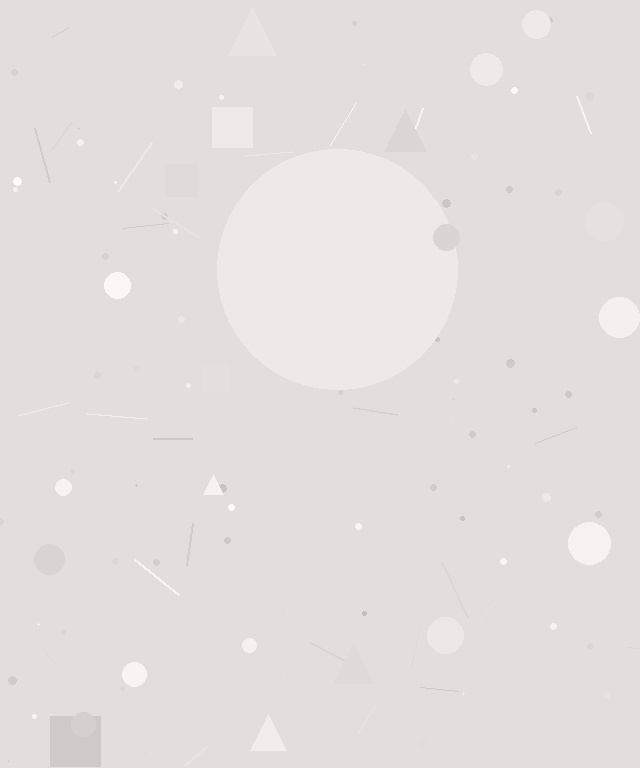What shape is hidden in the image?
A circle is hidden in the image.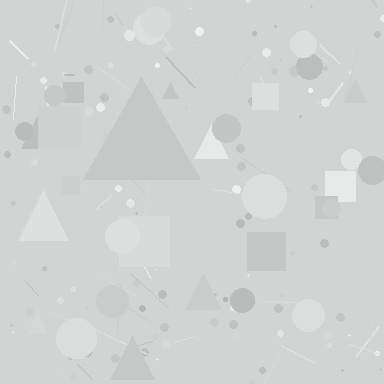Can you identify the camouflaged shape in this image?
The camouflaged shape is a triangle.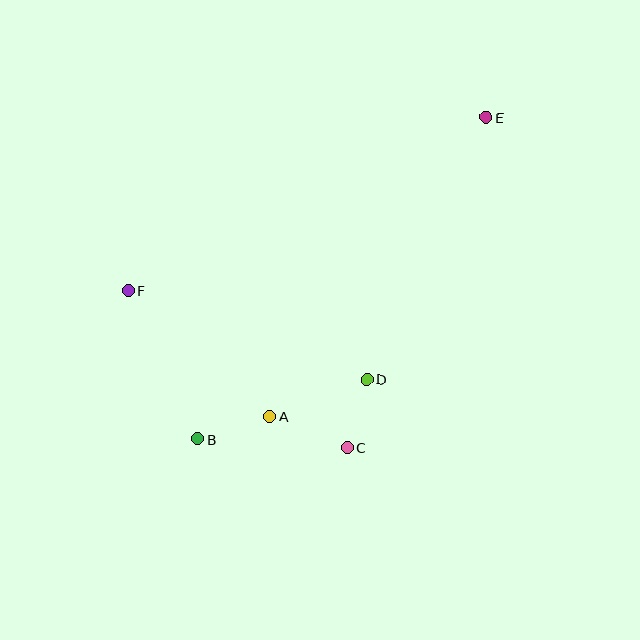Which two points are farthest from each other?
Points B and E are farthest from each other.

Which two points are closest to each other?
Points C and D are closest to each other.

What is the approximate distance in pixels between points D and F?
The distance between D and F is approximately 254 pixels.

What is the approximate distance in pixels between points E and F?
The distance between E and F is approximately 397 pixels.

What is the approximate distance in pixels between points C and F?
The distance between C and F is approximately 269 pixels.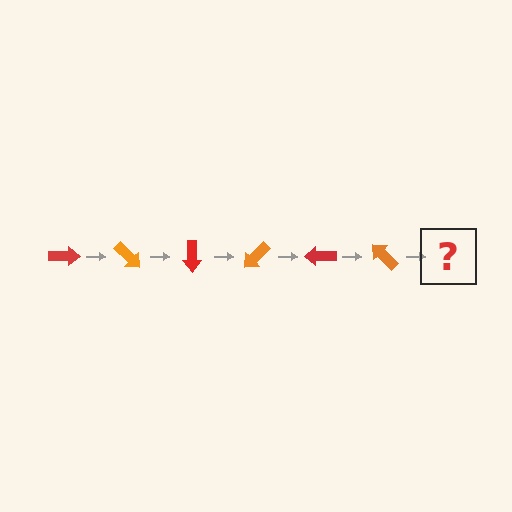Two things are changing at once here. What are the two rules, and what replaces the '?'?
The two rules are that it rotates 45 degrees each step and the color cycles through red and orange. The '?' should be a red arrow, rotated 270 degrees from the start.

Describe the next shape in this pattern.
It should be a red arrow, rotated 270 degrees from the start.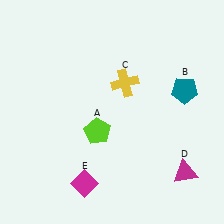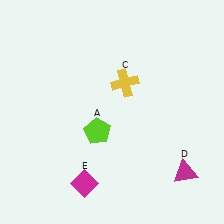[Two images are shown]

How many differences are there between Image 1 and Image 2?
There is 1 difference between the two images.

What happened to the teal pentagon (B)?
The teal pentagon (B) was removed in Image 2. It was in the top-right area of Image 1.